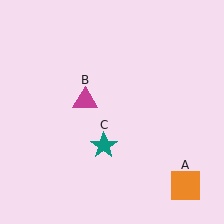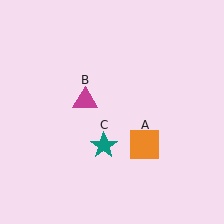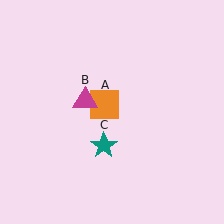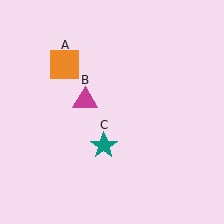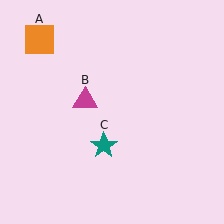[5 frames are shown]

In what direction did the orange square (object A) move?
The orange square (object A) moved up and to the left.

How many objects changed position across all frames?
1 object changed position: orange square (object A).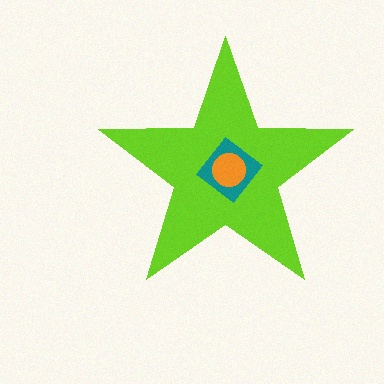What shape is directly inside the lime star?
The teal diamond.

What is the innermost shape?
The orange circle.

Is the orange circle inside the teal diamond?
Yes.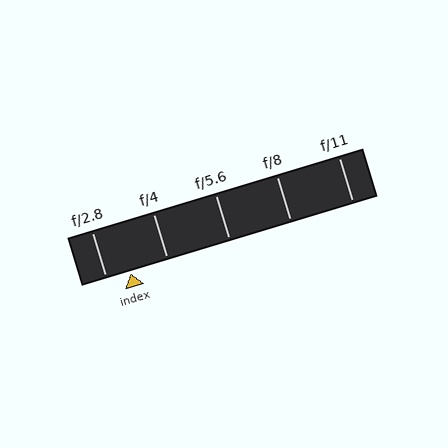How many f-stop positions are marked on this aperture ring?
There are 5 f-stop positions marked.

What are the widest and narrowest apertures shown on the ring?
The widest aperture shown is f/2.8 and the narrowest is f/11.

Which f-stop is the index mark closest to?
The index mark is closest to f/2.8.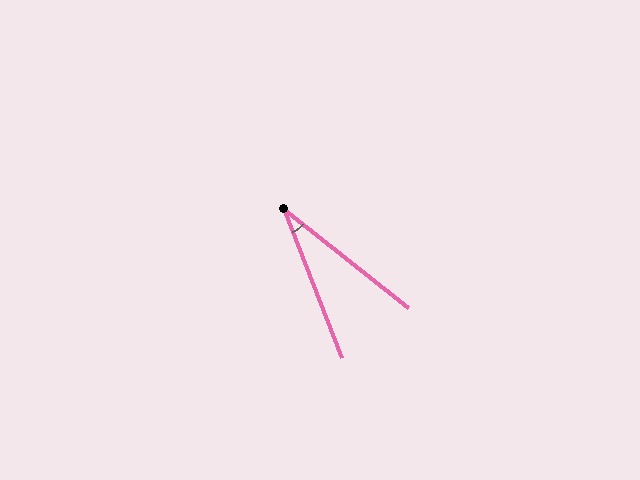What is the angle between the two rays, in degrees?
Approximately 31 degrees.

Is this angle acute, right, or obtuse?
It is acute.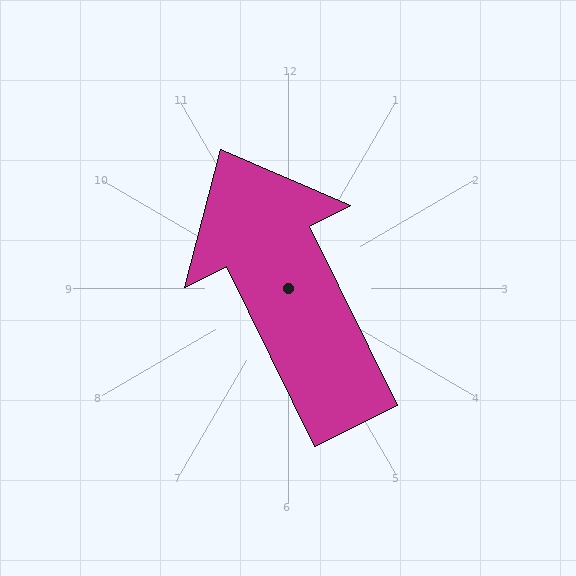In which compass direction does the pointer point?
Northwest.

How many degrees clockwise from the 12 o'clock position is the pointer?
Approximately 334 degrees.